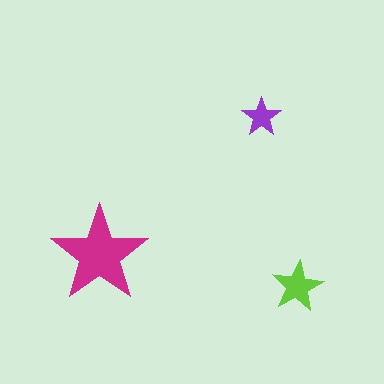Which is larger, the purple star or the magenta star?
The magenta one.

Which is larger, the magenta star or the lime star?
The magenta one.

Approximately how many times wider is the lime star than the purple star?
About 1.5 times wider.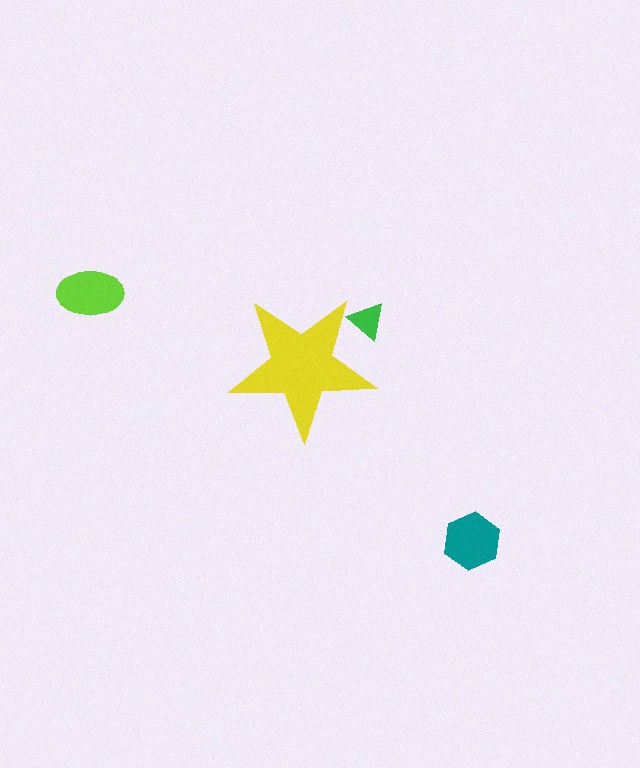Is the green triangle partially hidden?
Yes, the green triangle is partially hidden behind the yellow star.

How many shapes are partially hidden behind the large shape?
1 shape is partially hidden.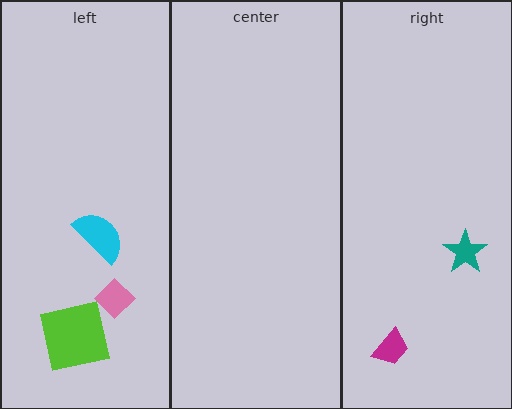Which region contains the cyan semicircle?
The left region.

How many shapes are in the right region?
2.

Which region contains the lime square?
The left region.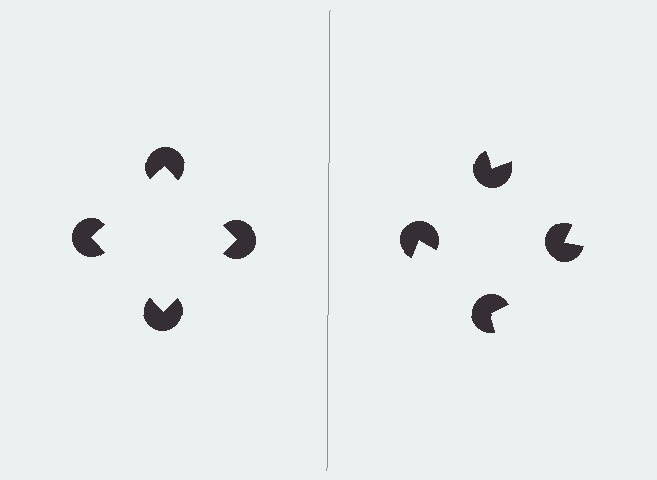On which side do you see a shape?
An illusory square appears on the left side. On the right side the wedge cuts are rotated, so no coherent shape forms.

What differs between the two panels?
The pac-man discs are positioned identically on both sides; only the wedge orientations differ. On the left they align to a square; on the right they are misaligned.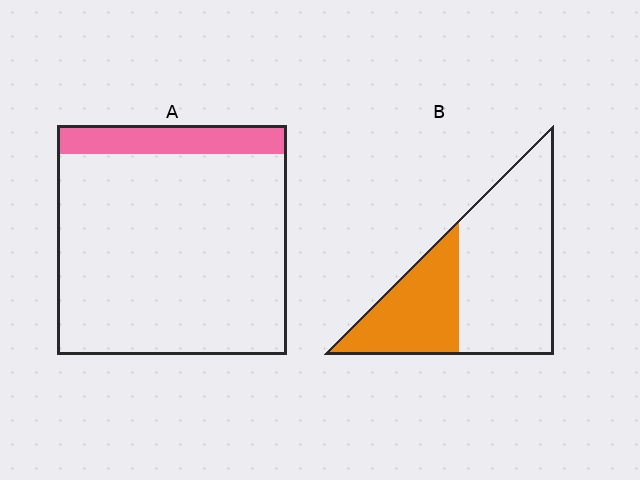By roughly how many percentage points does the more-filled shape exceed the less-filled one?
By roughly 20 percentage points (B over A).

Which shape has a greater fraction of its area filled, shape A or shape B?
Shape B.